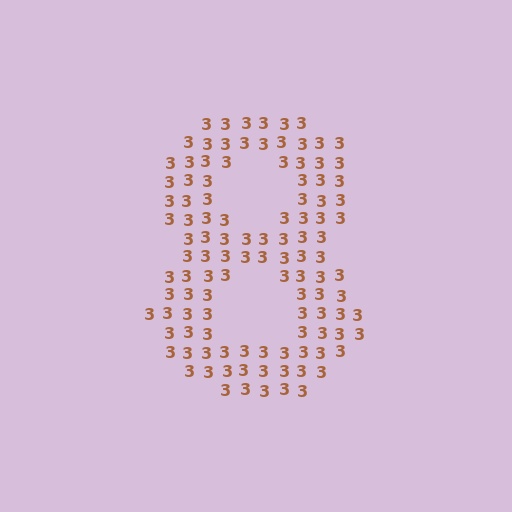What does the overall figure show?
The overall figure shows the digit 8.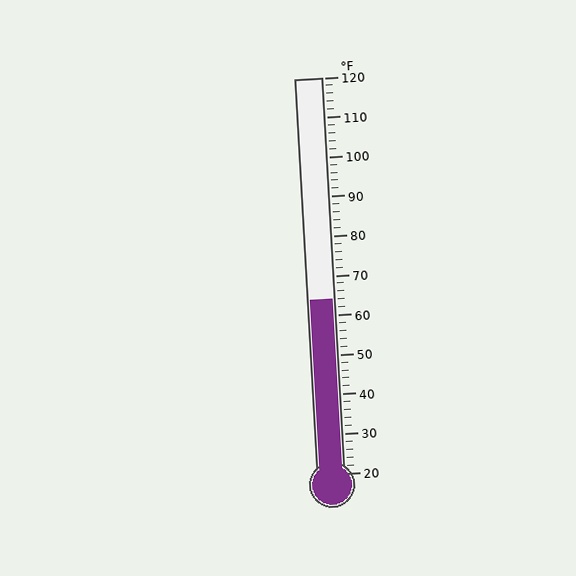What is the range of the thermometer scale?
The thermometer scale ranges from 20°F to 120°F.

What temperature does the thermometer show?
The thermometer shows approximately 64°F.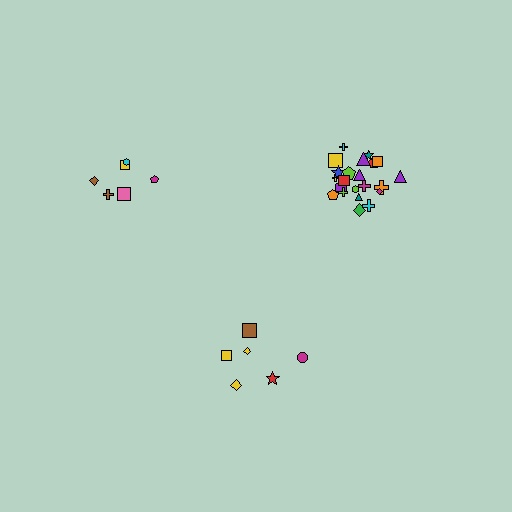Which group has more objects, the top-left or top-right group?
The top-right group.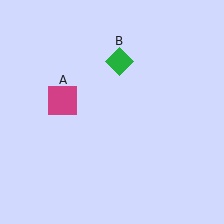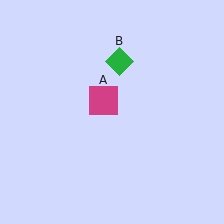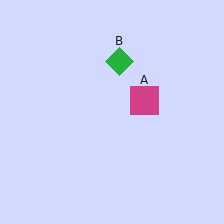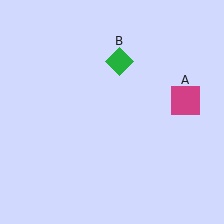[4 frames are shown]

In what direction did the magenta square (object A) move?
The magenta square (object A) moved right.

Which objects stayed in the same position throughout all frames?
Green diamond (object B) remained stationary.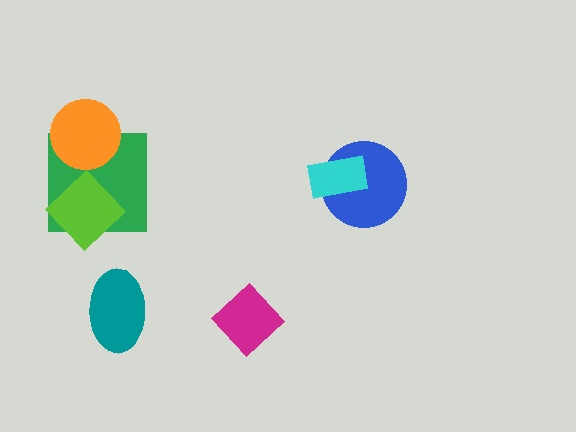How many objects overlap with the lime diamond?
1 object overlaps with the lime diamond.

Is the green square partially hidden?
Yes, it is partially covered by another shape.